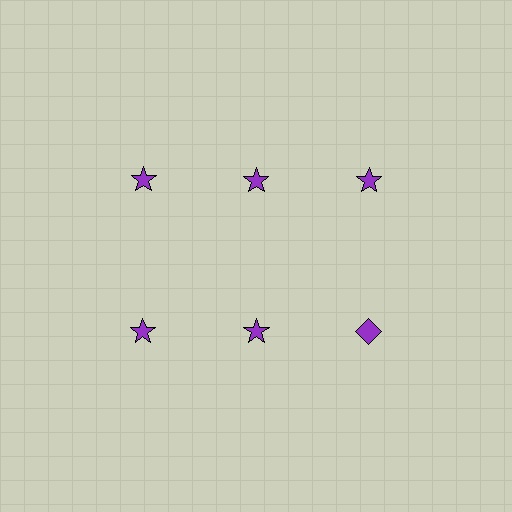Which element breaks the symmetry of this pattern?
The purple diamond in the second row, center column breaks the symmetry. All other shapes are purple stars.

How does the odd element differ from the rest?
It has a different shape: diamond instead of star.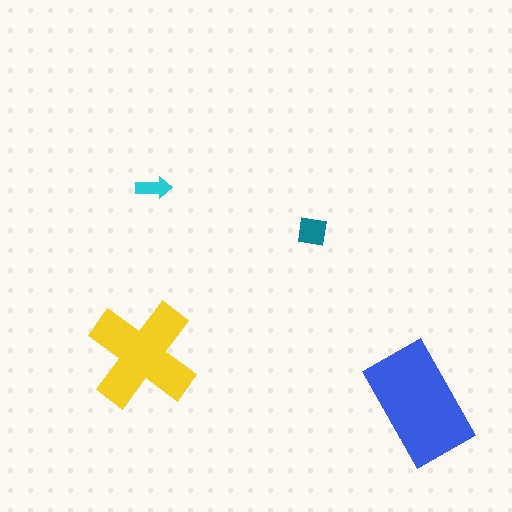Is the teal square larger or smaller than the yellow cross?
Smaller.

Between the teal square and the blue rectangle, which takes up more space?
The blue rectangle.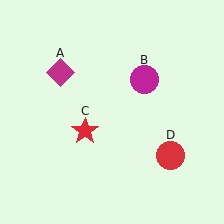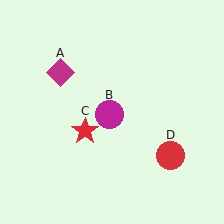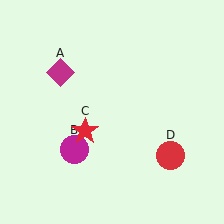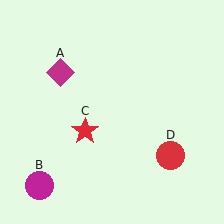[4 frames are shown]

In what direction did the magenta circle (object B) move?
The magenta circle (object B) moved down and to the left.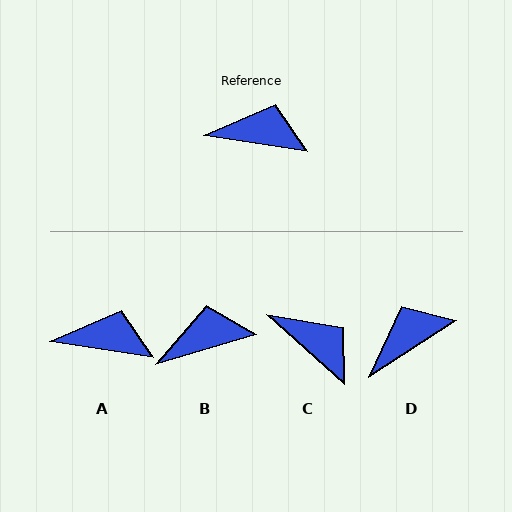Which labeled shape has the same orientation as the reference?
A.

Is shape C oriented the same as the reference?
No, it is off by about 33 degrees.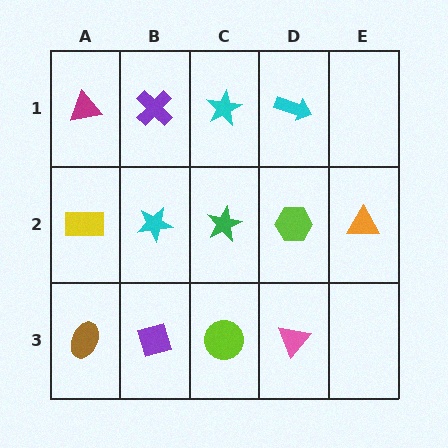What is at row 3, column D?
A pink triangle.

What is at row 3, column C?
A lime circle.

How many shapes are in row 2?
5 shapes.